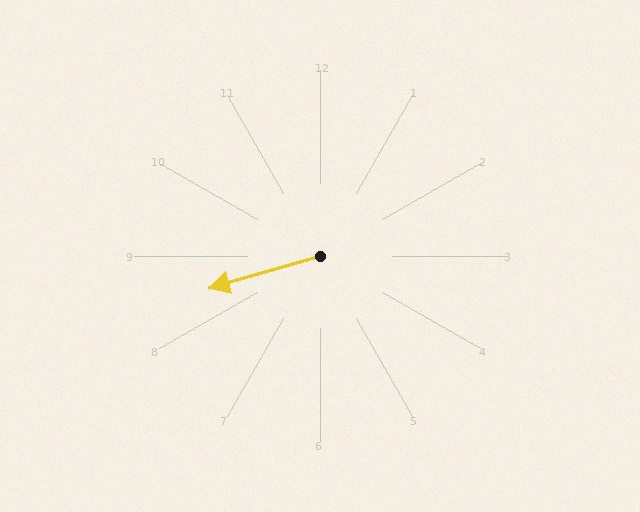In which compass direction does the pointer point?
West.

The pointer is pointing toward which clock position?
Roughly 8 o'clock.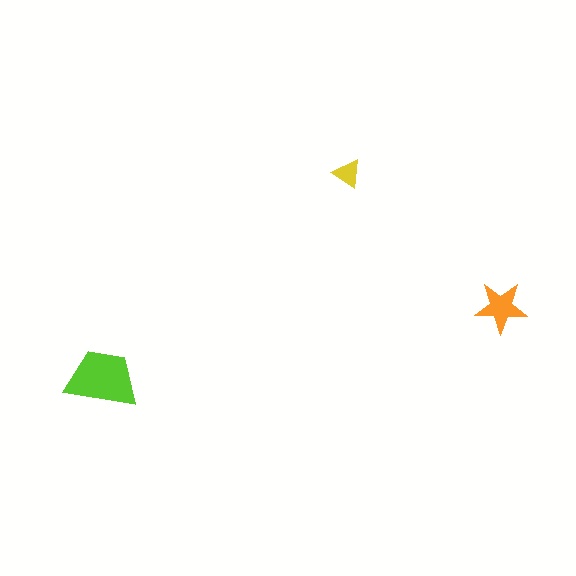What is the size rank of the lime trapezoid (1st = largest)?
1st.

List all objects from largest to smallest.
The lime trapezoid, the orange star, the yellow triangle.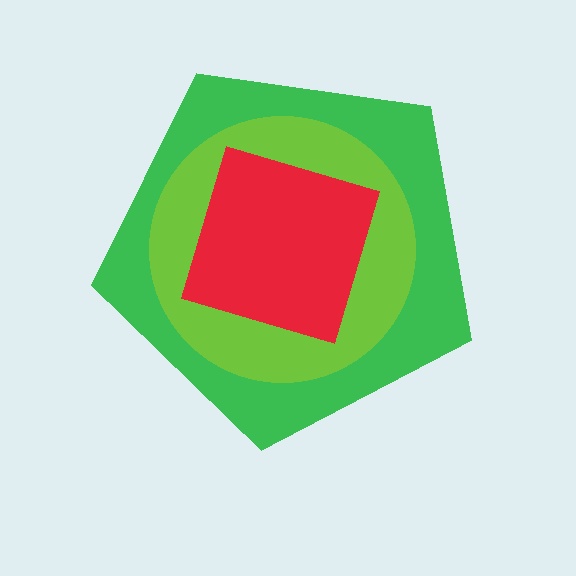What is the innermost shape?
The red diamond.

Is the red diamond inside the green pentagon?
Yes.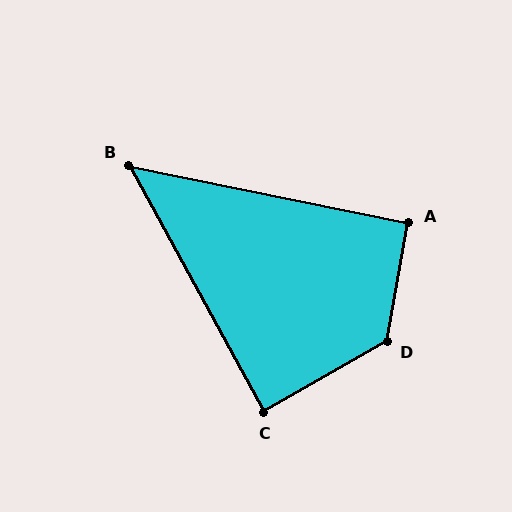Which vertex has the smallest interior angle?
B, at approximately 50 degrees.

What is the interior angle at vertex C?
Approximately 89 degrees (approximately right).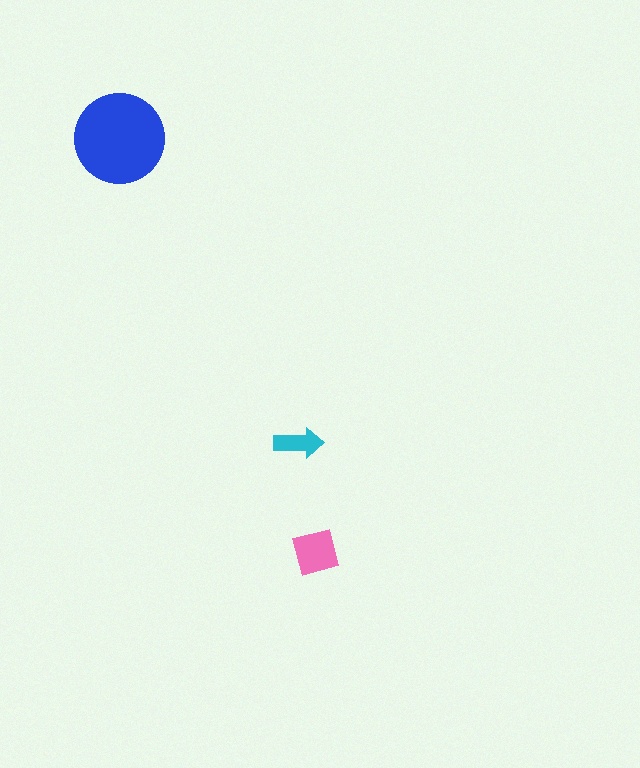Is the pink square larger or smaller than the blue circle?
Smaller.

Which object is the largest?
The blue circle.